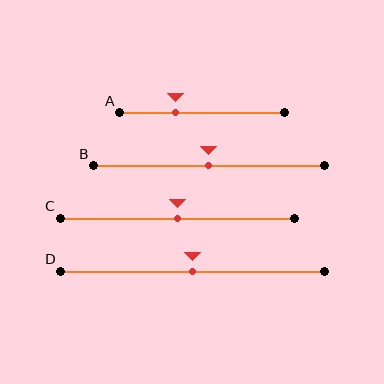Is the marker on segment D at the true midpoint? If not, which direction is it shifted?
Yes, the marker on segment D is at the true midpoint.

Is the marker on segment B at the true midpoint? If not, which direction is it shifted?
Yes, the marker on segment B is at the true midpoint.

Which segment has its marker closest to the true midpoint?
Segment B has its marker closest to the true midpoint.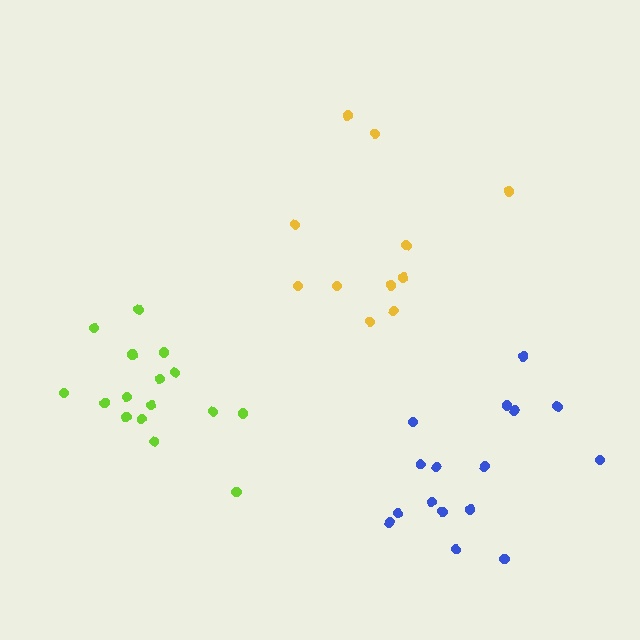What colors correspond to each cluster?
The clusters are colored: lime, yellow, blue.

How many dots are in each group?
Group 1: 16 dots, Group 2: 11 dots, Group 3: 16 dots (43 total).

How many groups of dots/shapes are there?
There are 3 groups.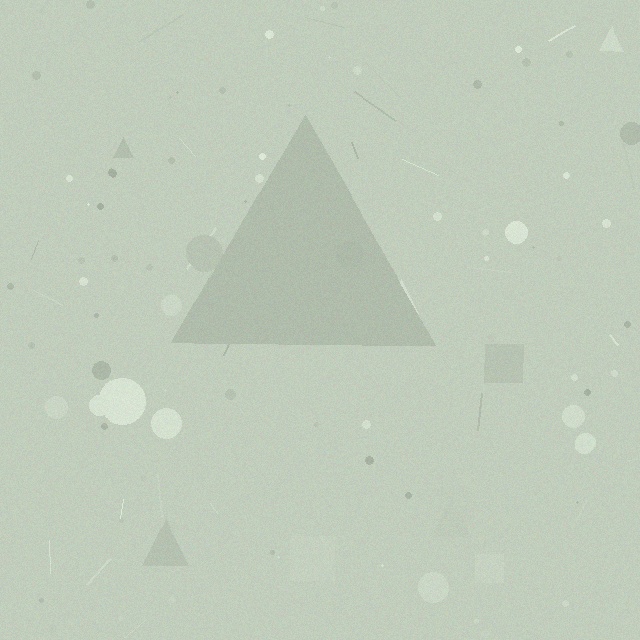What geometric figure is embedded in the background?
A triangle is embedded in the background.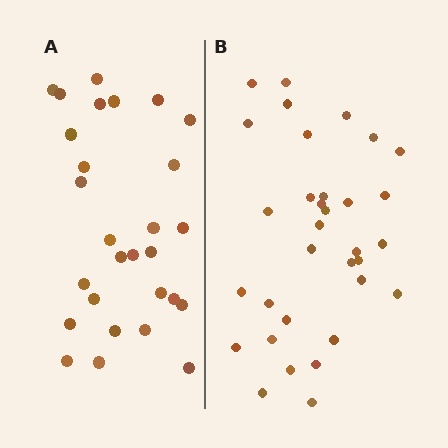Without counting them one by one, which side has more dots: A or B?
Region B (the right region) has more dots.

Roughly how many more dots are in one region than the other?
Region B has about 5 more dots than region A.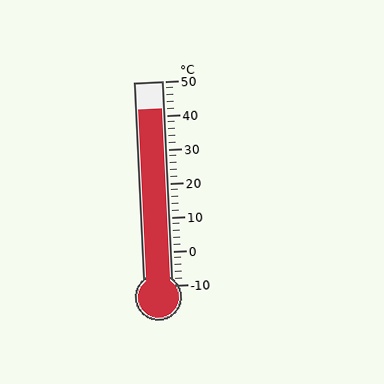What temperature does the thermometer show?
The thermometer shows approximately 42°C.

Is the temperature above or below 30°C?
The temperature is above 30°C.